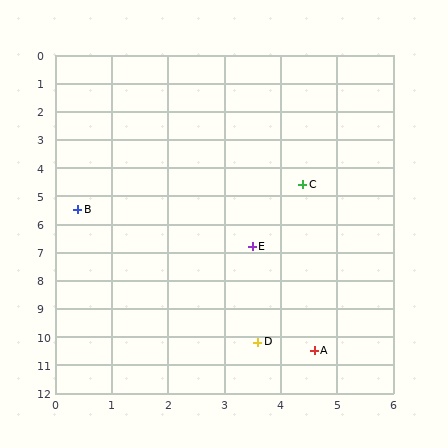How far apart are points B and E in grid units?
Points B and E are about 3.4 grid units apart.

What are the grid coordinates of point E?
Point E is at approximately (3.5, 6.8).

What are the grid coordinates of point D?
Point D is at approximately (3.6, 10.2).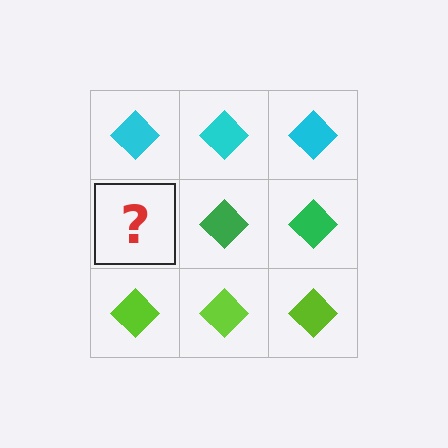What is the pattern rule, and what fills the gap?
The rule is that each row has a consistent color. The gap should be filled with a green diamond.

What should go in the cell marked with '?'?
The missing cell should contain a green diamond.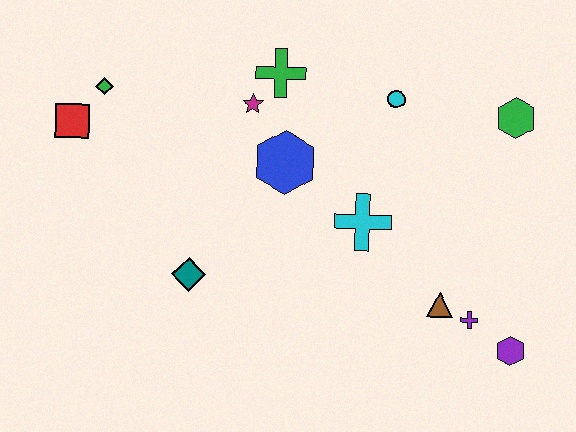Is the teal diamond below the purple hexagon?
No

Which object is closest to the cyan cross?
The blue hexagon is closest to the cyan cross.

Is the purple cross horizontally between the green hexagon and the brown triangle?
Yes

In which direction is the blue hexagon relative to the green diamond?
The blue hexagon is to the right of the green diamond.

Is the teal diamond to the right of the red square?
Yes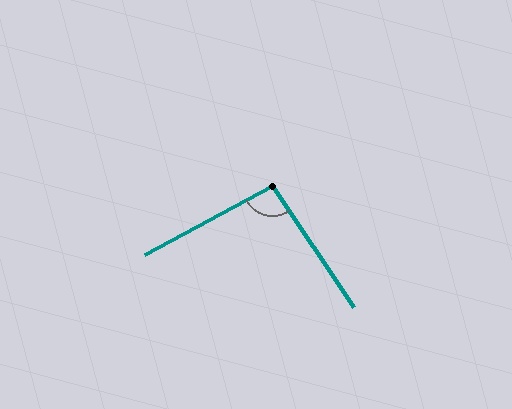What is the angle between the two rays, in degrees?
Approximately 95 degrees.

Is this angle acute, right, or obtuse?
It is obtuse.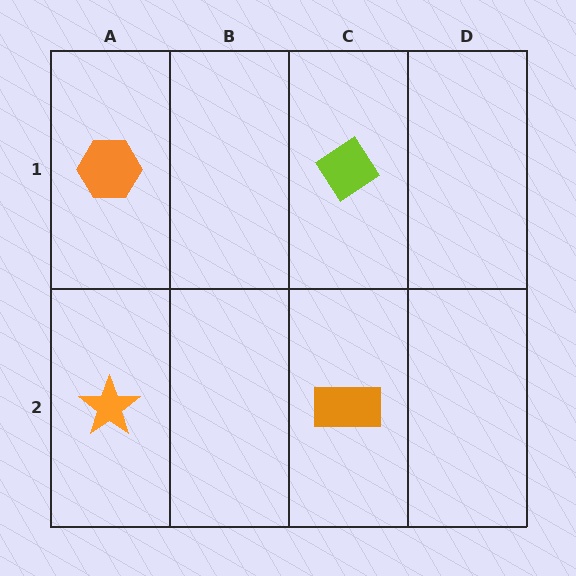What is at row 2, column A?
An orange star.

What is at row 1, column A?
An orange hexagon.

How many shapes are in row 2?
2 shapes.